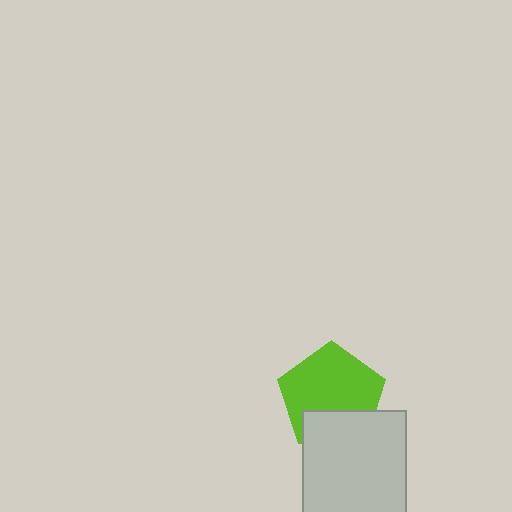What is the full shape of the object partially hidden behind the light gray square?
The partially hidden object is a lime pentagon.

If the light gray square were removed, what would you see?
You would see the complete lime pentagon.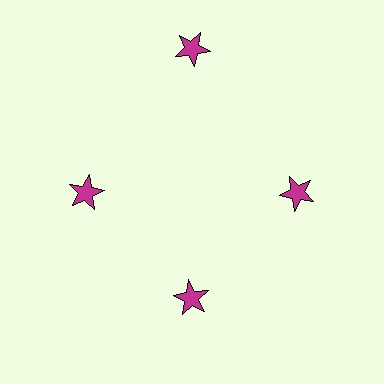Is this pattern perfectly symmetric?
No. The 4 magenta stars are arranged in a ring, but one element near the 12 o'clock position is pushed outward from the center, breaking the 4-fold rotational symmetry.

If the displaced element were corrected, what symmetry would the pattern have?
It would have 4-fold rotational symmetry — the pattern would map onto itself every 90 degrees.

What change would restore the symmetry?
The symmetry would be restored by moving it inward, back onto the ring so that all 4 stars sit at equal angles and equal distance from the center.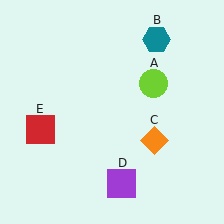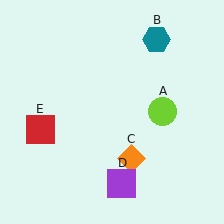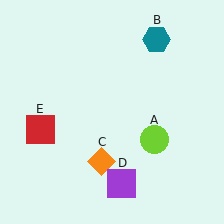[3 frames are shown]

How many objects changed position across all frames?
2 objects changed position: lime circle (object A), orange diamond (object C).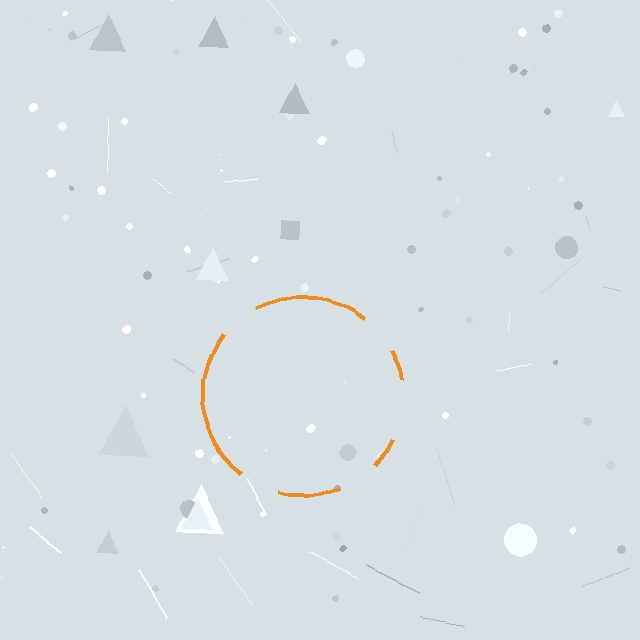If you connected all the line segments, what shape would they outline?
They would outline a circle.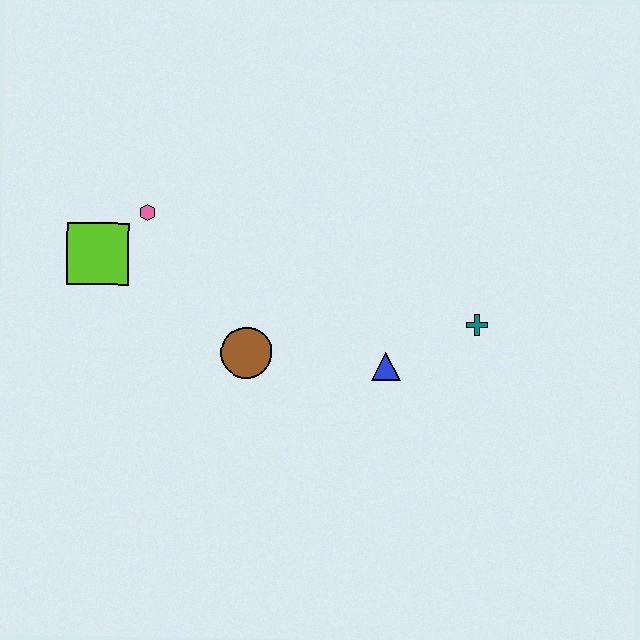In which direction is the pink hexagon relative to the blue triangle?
The pink hexagon is to the left of the blue triangle.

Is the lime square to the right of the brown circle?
No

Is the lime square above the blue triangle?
Yes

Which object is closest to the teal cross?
The blue triangle is closest to the teal cross.